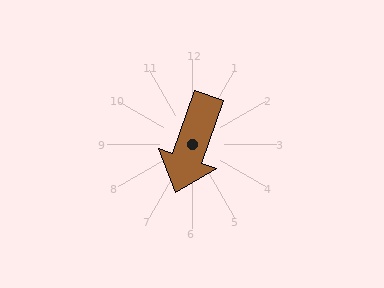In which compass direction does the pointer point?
South.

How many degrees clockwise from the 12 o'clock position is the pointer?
Approximately 199 degrees.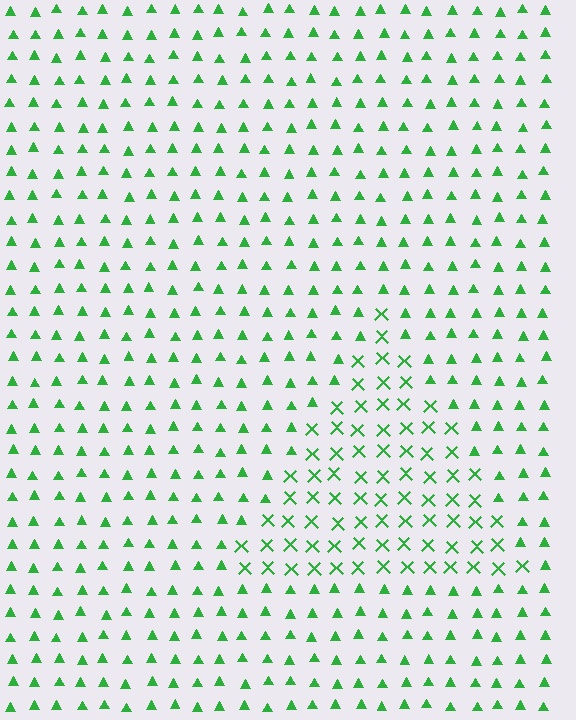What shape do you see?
I see a triangle.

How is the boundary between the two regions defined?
The boundary is defined by a change in element shape: X marks inside vs. triangles outside. All elements share the same color and spacing.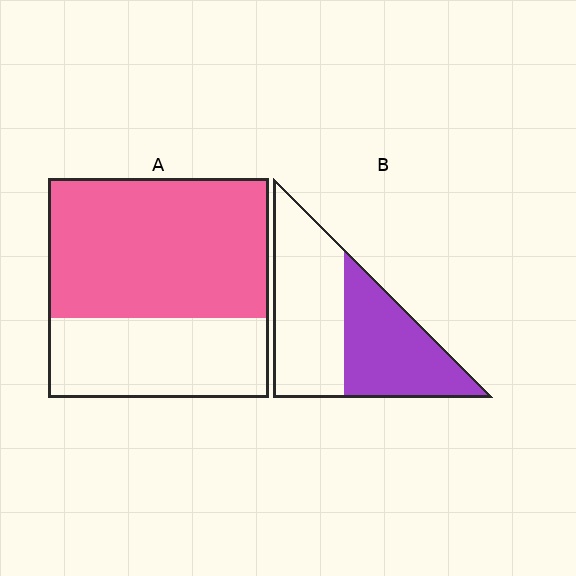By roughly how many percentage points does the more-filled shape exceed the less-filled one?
By roughly 20 percentage points (A over B).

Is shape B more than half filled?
No.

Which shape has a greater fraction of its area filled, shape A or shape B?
Shape A.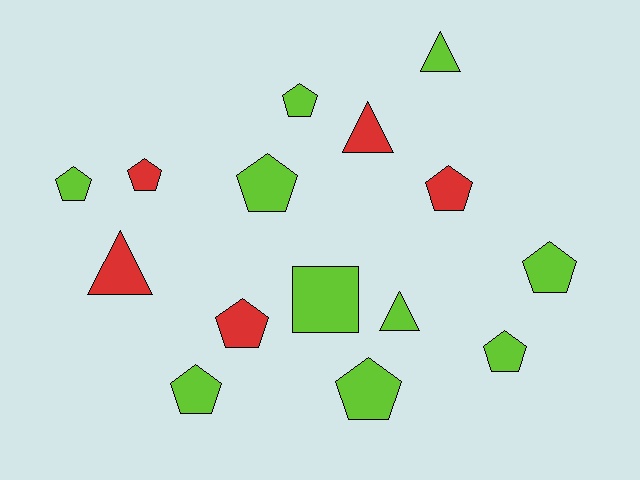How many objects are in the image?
There are 15 objects.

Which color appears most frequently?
Lime, with 10 objects.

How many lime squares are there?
There is 1 lime square.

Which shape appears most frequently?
Pentagon, with 10 objects.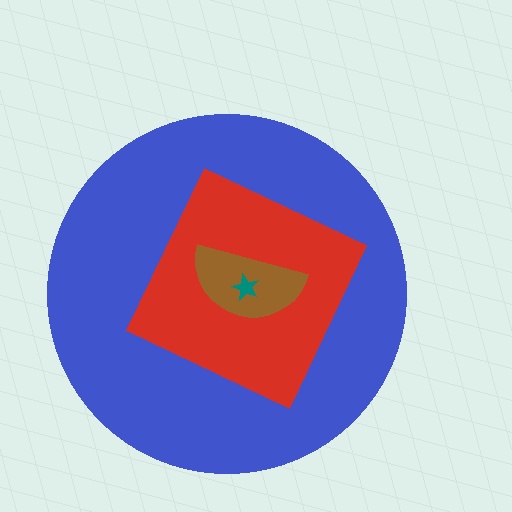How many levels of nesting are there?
4.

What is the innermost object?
The teal star.